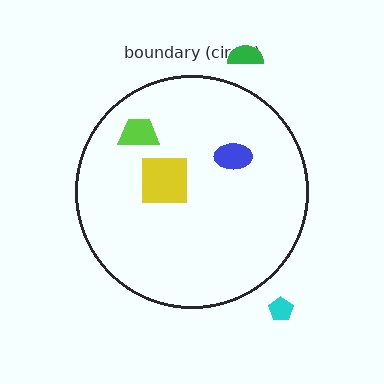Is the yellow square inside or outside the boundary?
Inside.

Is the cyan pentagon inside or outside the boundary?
Outside.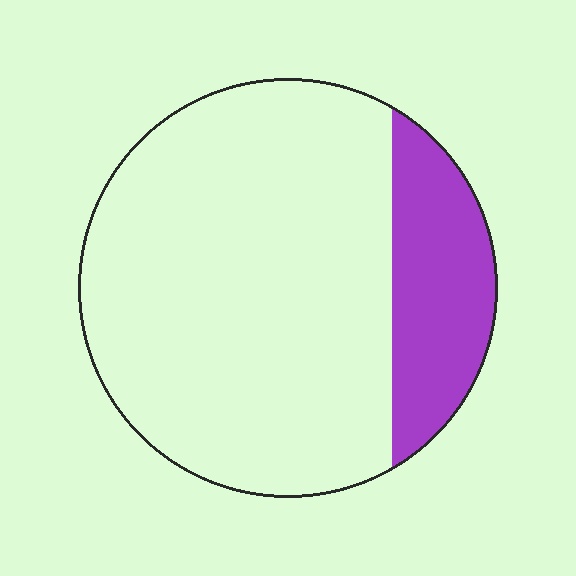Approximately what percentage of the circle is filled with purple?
Approximately 20%.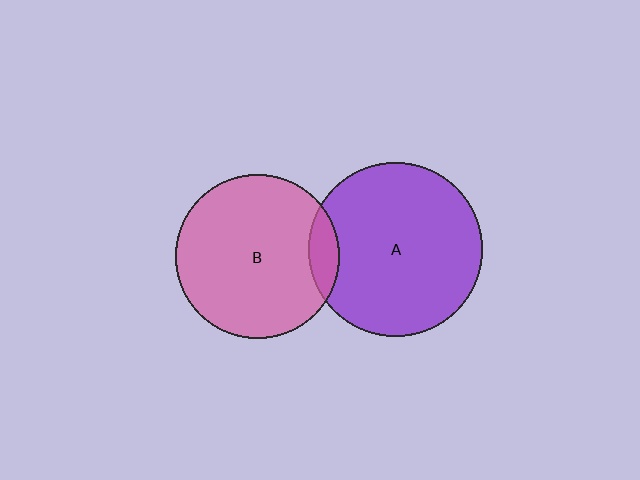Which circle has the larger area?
Circle A (purple).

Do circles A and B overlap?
Yes.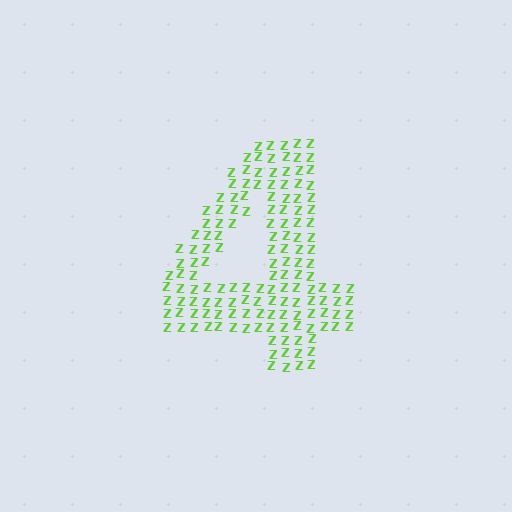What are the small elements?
The small elements are letter Z's.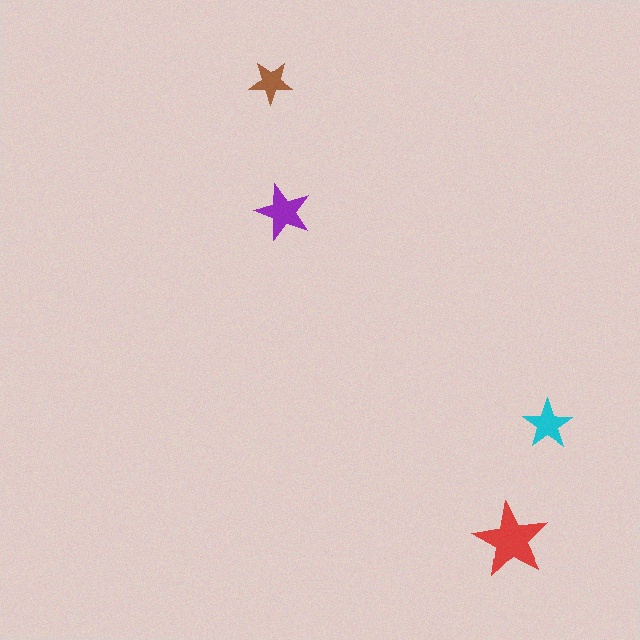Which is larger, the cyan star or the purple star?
The purple one.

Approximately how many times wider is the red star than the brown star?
About 1.5 times wider.